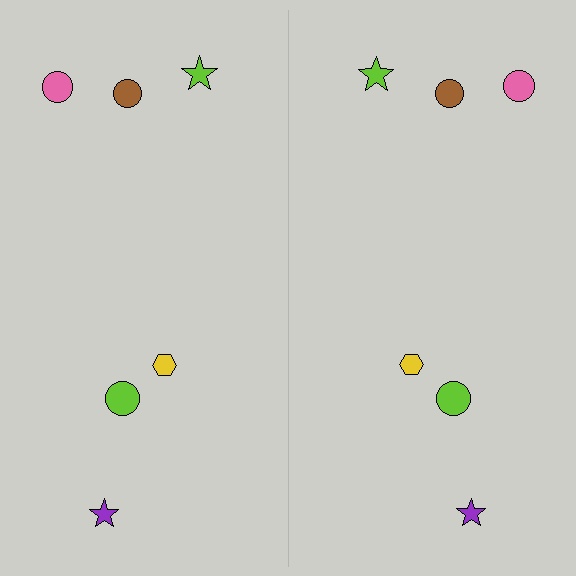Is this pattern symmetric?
Yes, this pattern has bilateral (reflection) symmetry.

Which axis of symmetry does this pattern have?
The pattern has a vertical axis of symmetry running through the center of the image.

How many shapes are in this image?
There are 12 shapes in this image.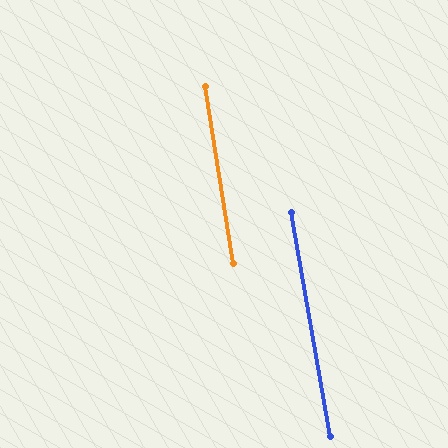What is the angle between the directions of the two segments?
Approximately 1 degree.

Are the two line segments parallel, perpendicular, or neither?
Parallel — their directions differ by only 0.9°.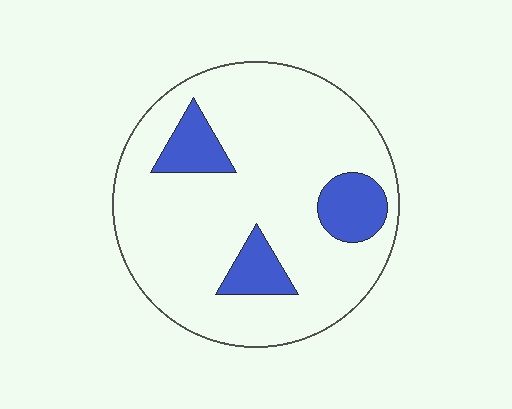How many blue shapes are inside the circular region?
3.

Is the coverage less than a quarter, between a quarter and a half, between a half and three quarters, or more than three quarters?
Less than a quarter.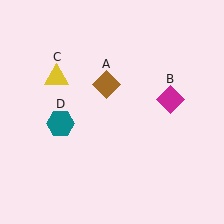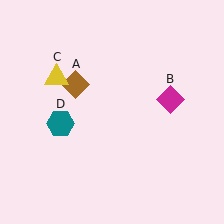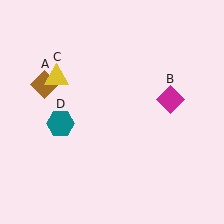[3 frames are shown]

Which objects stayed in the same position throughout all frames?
Magenta diamond (object B) and yellow triangle (object C) and teal hexagon (object D) remained stationary.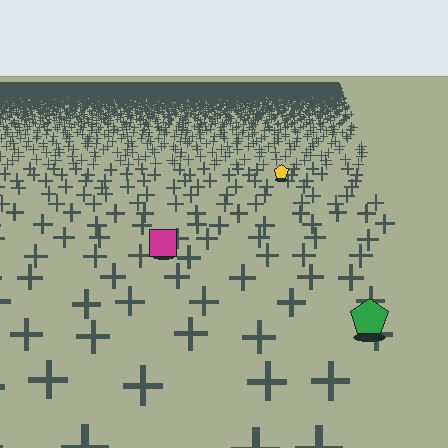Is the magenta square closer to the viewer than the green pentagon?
No. The green pentagon is closer — you can tell from the texture gradient: the ground texture is coarser near it.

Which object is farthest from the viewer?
The yellow pentagon is farthest from the viewer. It appears smaller and the ground texture around it is denser.